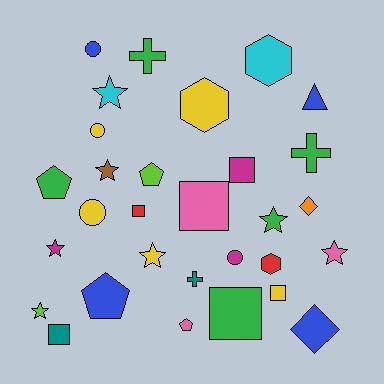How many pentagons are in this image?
There are 4 pentagons.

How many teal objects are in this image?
There are 2 teal objects.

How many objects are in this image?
There are 30 objects.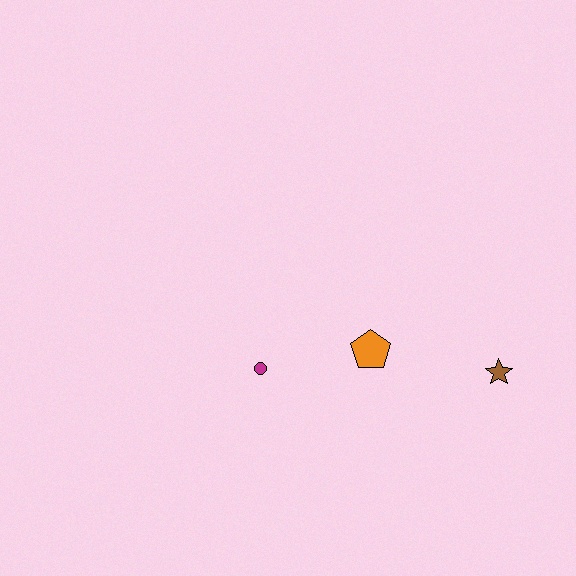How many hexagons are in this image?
There are no hexagons.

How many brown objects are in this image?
There is 1 brown object.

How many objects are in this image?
There are 3 objects.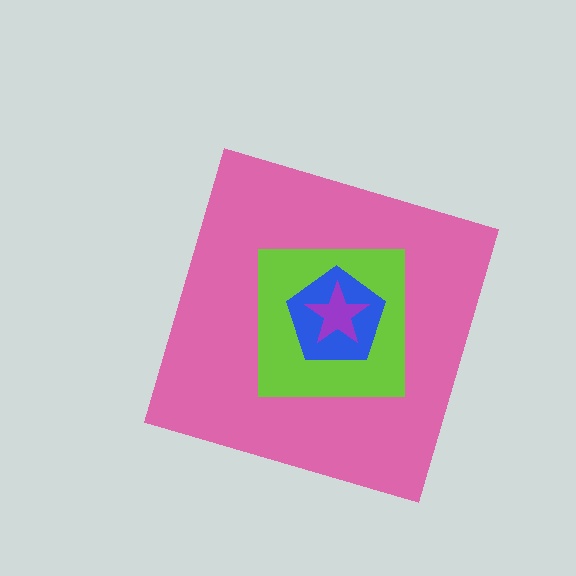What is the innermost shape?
The purple star.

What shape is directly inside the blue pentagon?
The purple star.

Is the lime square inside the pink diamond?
Yes.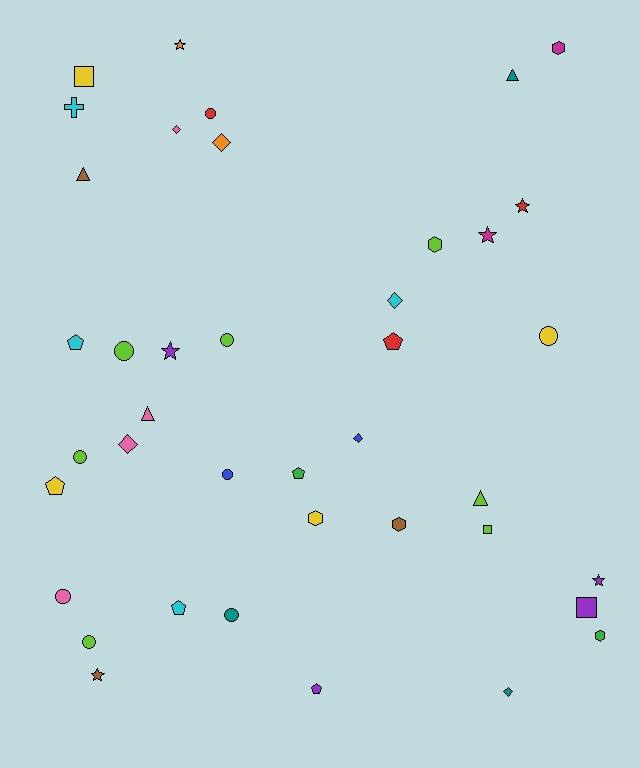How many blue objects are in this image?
There are 2 blue objects.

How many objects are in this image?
There are 40 objects.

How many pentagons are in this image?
There are 6 pentagons.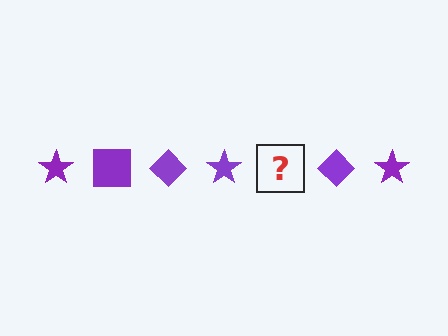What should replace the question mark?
The question mark should be replaced with a purple square.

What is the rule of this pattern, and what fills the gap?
The rule is that the pattern cycles through star, square, diamond shapes in purple. The gap should be filled with a purple square.